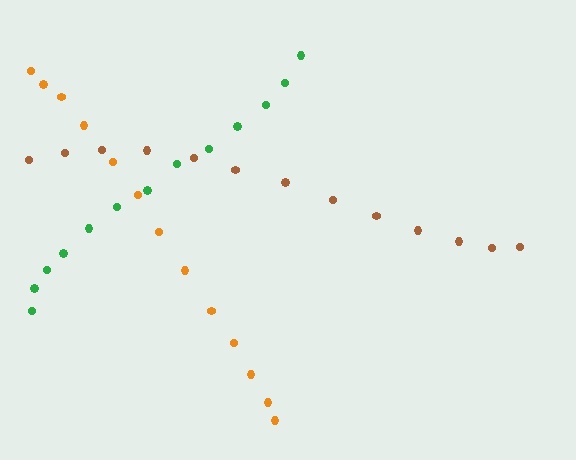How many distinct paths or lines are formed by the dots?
There are 3 distinct paths.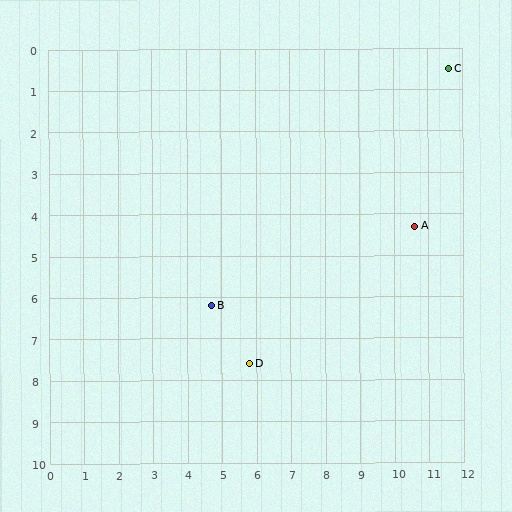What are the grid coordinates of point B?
Point B is at approximately (4.7, 6.2).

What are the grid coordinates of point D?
Point D is at approximately (5.8, 7.6).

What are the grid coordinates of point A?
Point A is at approximately (10.6, 4.3).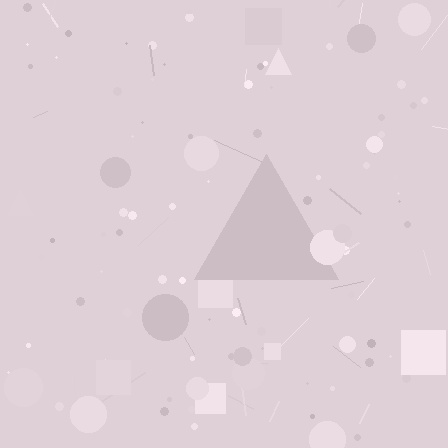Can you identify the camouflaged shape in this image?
The camouflaged shape is a triangle.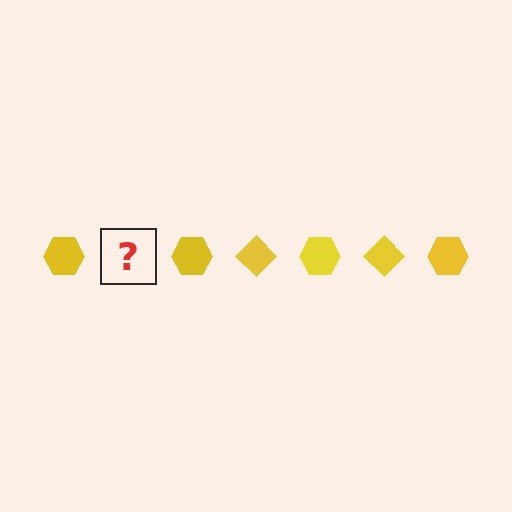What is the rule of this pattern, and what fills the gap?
The rule is that the pattern cycles through hexagon, diamond shapes in yellow. The gap should be filled with a yellow diamond.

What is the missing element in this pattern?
The missing element is a yellow diamond.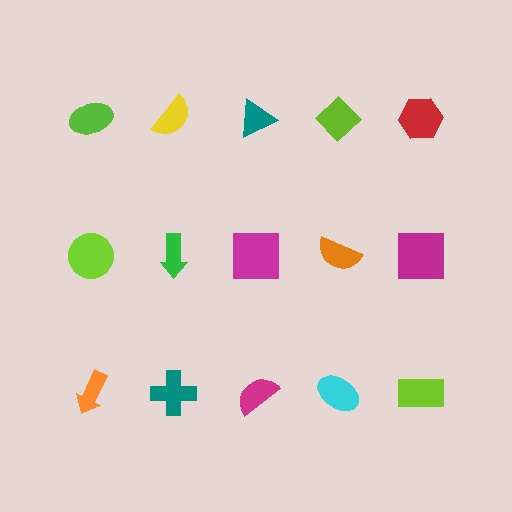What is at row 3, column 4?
A cyan ellipse.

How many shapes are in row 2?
5 shapes.